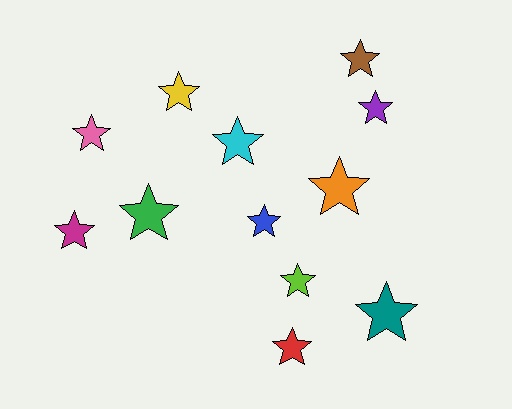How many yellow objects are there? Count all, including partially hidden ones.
There is 1 yellow object.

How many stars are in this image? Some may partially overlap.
There are 12 stars.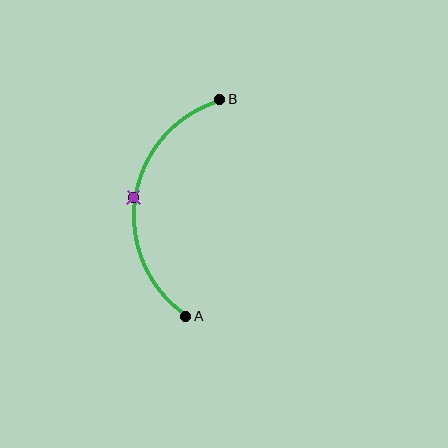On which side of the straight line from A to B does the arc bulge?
The arc bulges to the left of the straight line connecting A and B.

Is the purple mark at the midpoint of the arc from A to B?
Yes. The purple mark lies on the arc at equal arc-length from both A and B — it is the arc midpoint.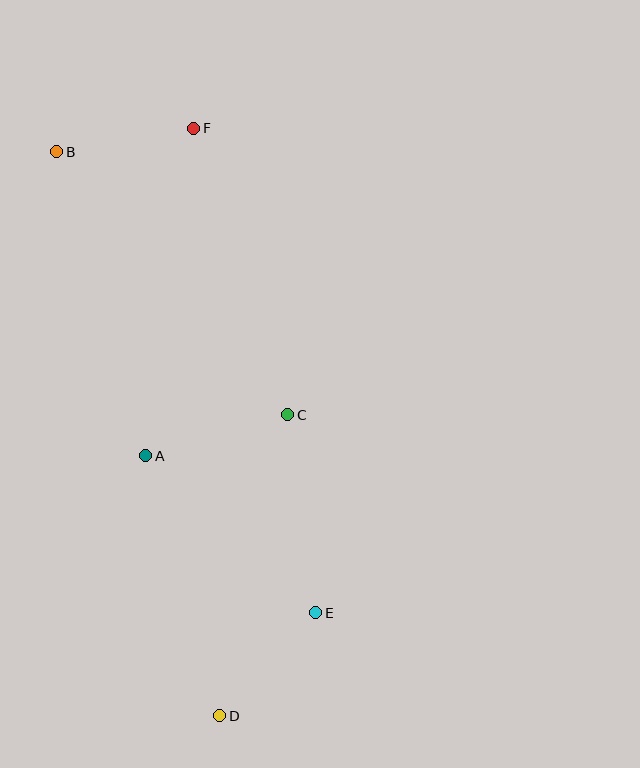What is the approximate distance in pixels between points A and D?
The distance between A and D is approximately 270 pixels.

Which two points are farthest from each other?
Points D and F are farthest from each other.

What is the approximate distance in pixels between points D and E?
The distance between D and E is approximately 141 pixels.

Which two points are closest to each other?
Points B and F are closest to each other.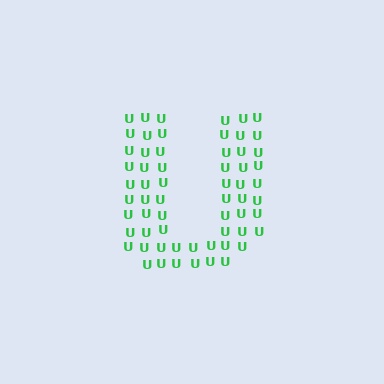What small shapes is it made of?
It is made of small letter U's.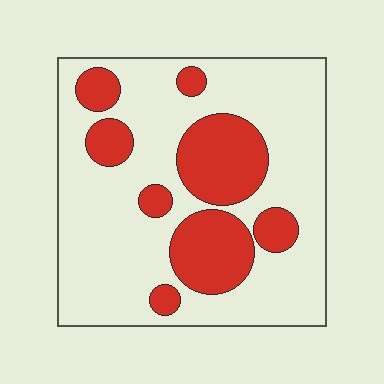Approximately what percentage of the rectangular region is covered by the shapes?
Approximately 30%.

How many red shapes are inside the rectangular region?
8.